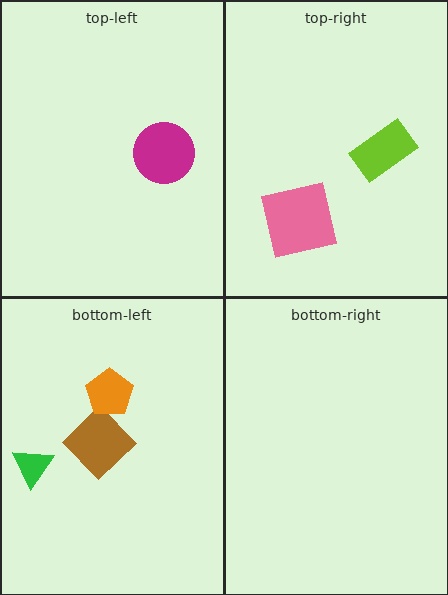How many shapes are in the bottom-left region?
3.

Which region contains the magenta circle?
The top-left region.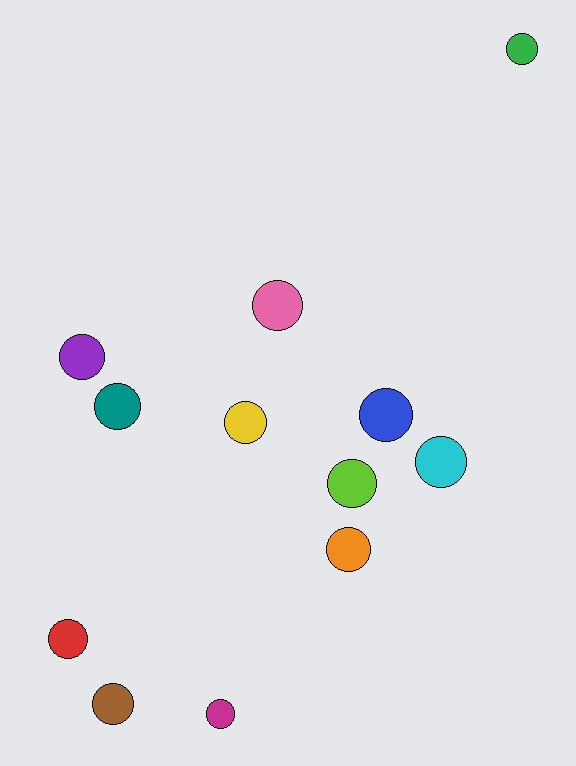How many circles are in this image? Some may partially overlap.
There are 12 circles.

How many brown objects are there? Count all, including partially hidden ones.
There is 1 brown object.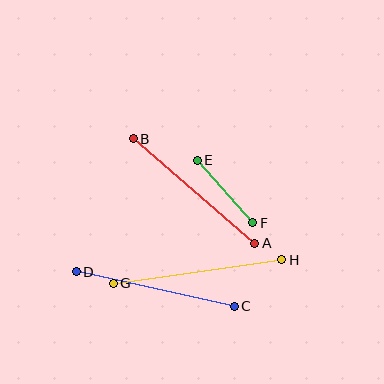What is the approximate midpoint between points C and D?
The midpoint is at approximately (155, 289) pixels.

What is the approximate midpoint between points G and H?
The midpoint is at approximately (198, 271) pixels.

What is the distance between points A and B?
The distance is approximately 160 pixels.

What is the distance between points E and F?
The distance is approximately 83 pixels.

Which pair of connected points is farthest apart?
Points G and H are farthest apart.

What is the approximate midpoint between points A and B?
The midpoint is at approximately (194, 191) pixels.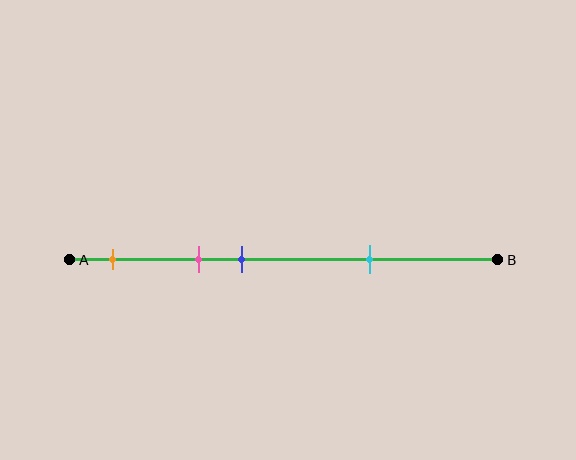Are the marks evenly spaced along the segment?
No, the marks are not evenly spaced.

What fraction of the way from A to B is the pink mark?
The pink mark is approximately 30% (0.3) of the way from A to B.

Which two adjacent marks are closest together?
The pink and blue marks are the closest adjacent pair.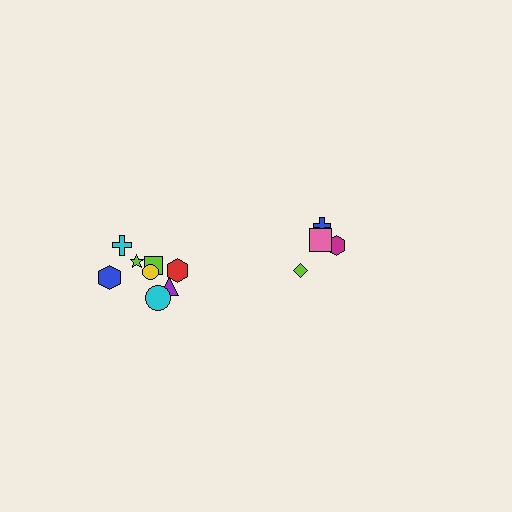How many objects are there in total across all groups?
There are 12 objects.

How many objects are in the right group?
There are 4 objects.